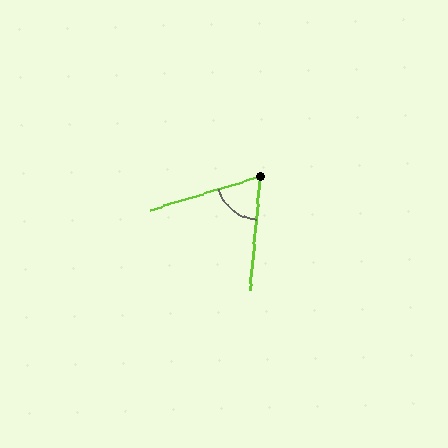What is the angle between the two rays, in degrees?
Approximately 68 degrees.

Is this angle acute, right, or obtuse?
It is acute.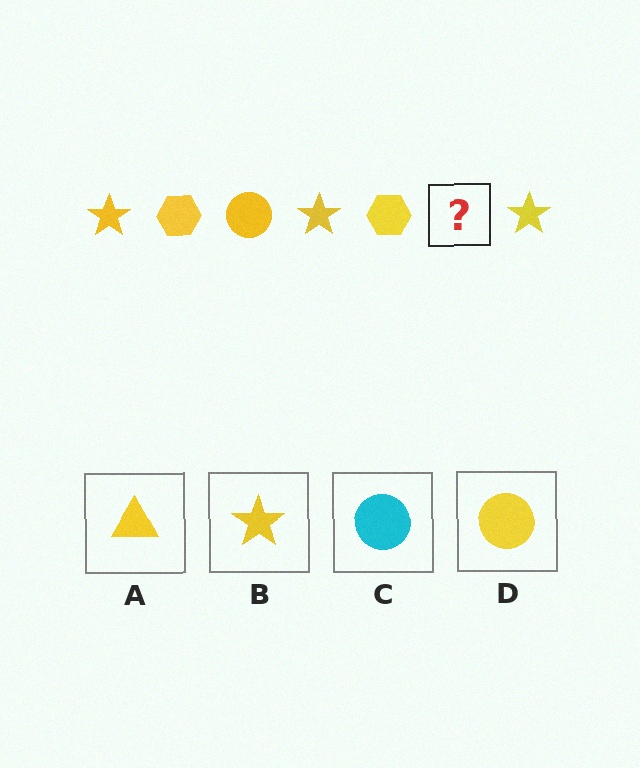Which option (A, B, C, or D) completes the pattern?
D.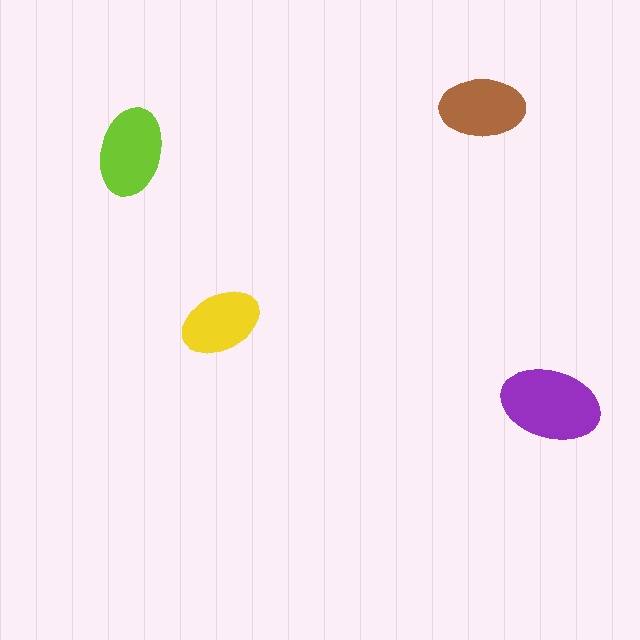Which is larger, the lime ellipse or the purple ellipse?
The purple one.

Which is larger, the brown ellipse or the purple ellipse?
The purple one.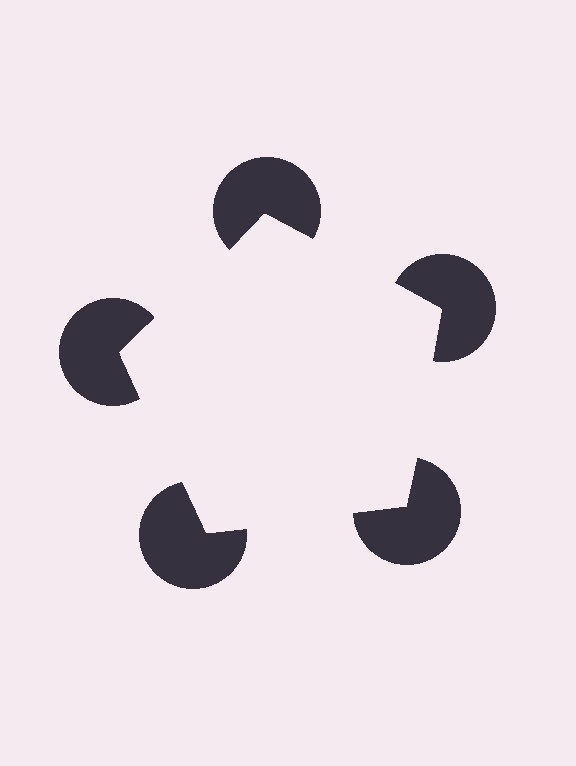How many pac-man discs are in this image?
There are 5 — one at each vertex of the illusory pentagon.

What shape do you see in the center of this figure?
An illusory pentagon — its edges are inferred from the aligned wedge cuts in the pac-man discs, not physically drawn.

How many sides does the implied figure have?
5 sides.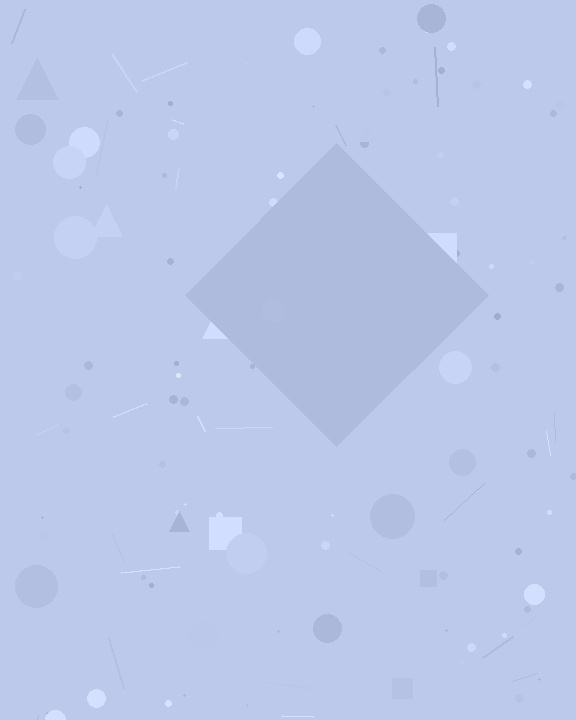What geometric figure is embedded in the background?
A diamond is embedded in the background.